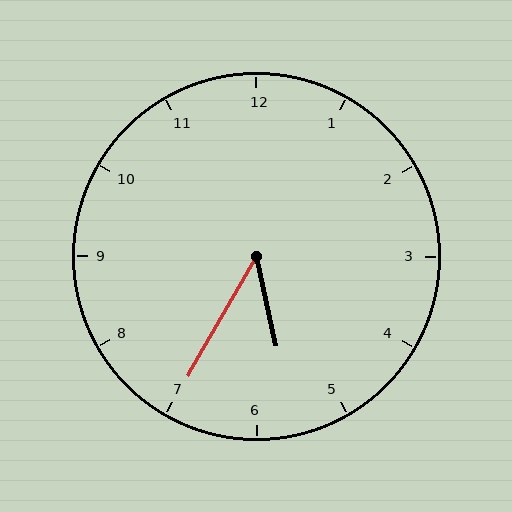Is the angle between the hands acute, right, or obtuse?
It is acute.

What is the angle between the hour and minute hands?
Approximately 42 degrees.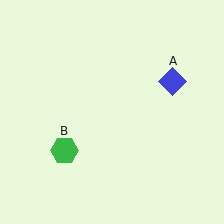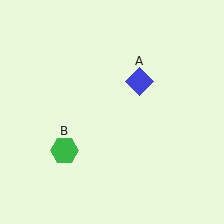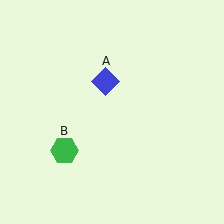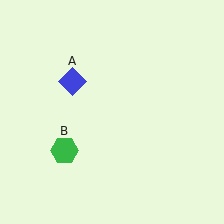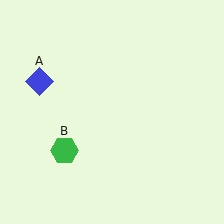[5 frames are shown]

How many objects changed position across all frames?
1 object changed position: blue diamond (object A).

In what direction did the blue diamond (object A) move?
The blue diamond (object A) moved left.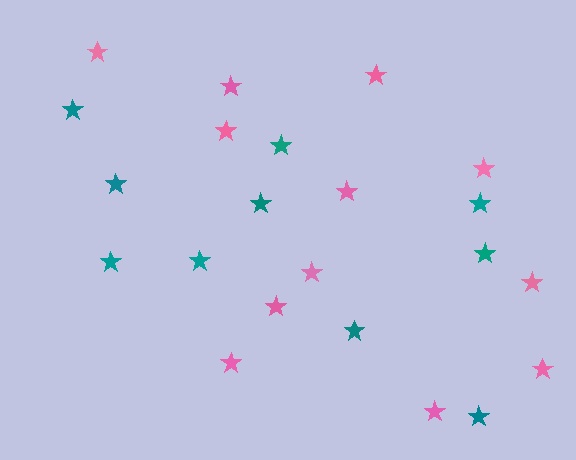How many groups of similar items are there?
There are 2 groups: one group of pink stars (12) and one group of teal stars (10).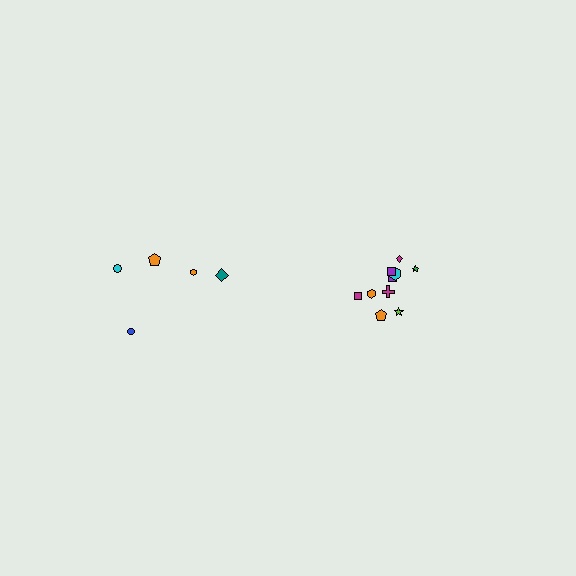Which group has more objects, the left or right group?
The right group.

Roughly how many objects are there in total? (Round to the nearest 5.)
Roughly 15 objects in total.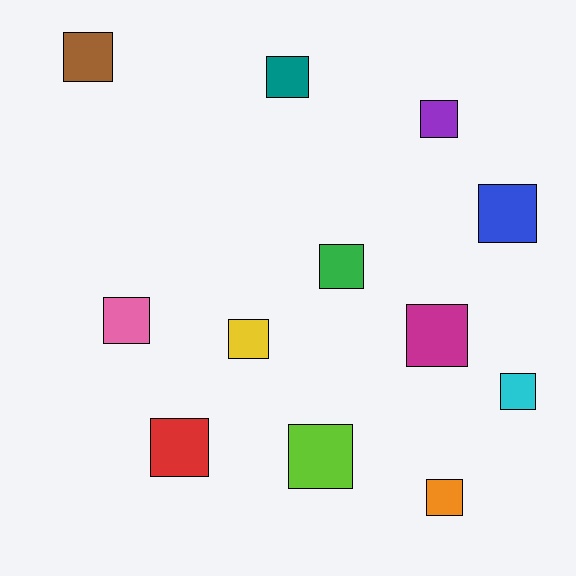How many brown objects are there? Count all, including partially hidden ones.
There is 1 brown object.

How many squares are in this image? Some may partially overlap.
There are 12 squares.